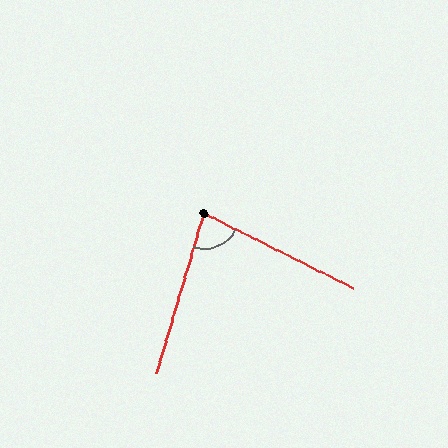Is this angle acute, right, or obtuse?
It is acute.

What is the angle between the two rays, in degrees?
Approximately 80 degrees.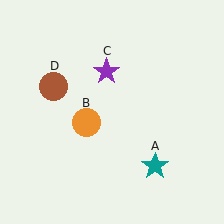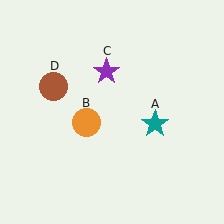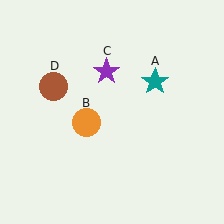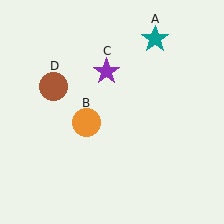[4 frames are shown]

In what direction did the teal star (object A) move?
The teal star (object A) moved up.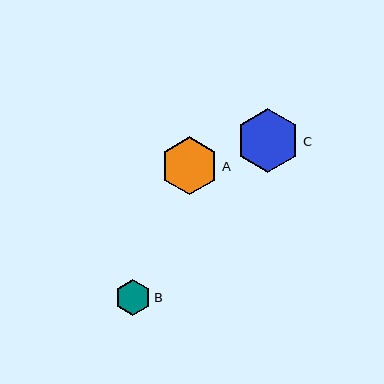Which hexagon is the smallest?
Hexagon B is the smallest with a size of approximately 36 pixels.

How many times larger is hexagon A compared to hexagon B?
Hexagon A is approximately 1.6 times the size of hexagon B.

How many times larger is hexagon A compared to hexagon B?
Hexagon A is approximately 1.6 times the size of hexagon B.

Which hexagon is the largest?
Hexagon C is the largest with a size of approximately 64 pixels.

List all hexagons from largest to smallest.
From largest to smallest: C, A, B.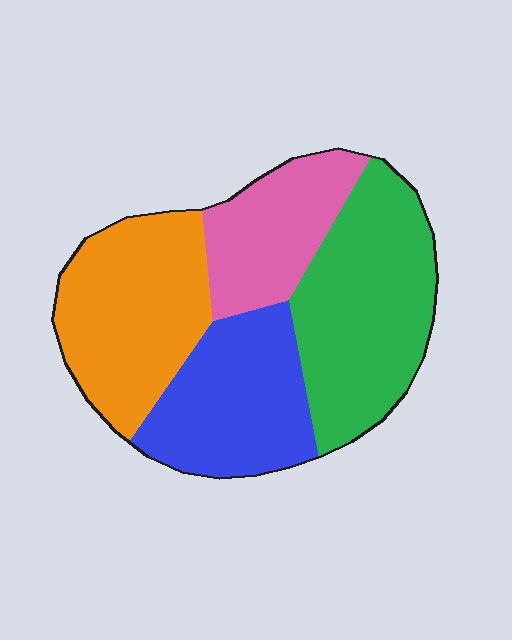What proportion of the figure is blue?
Blue takes up about one quarter (1/4) of the figure.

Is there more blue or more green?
Green.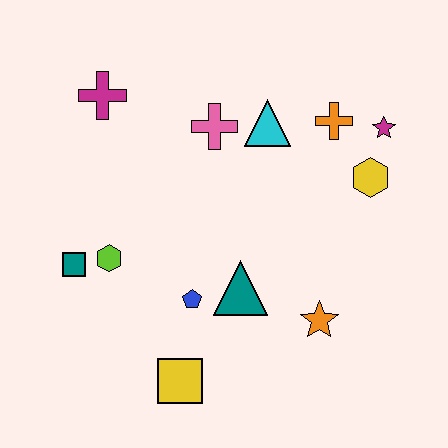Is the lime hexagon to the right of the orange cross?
No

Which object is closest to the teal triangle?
The blue pentagon is closest to the teal triangle.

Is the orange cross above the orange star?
Yes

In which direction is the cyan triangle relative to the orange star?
The cyan triangle is above the orange star.